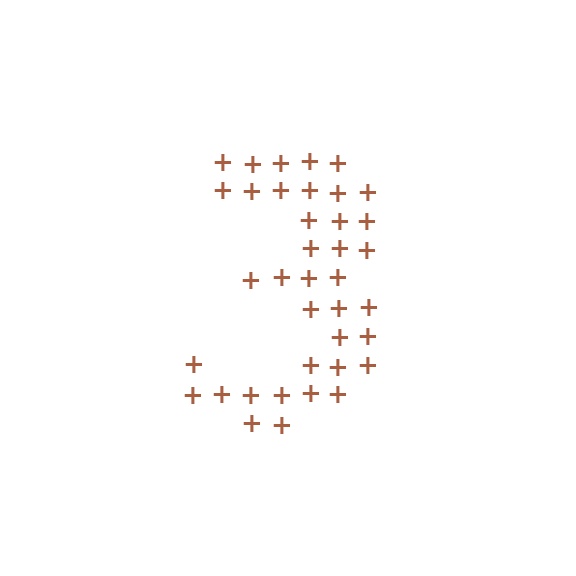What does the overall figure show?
The overall figure shows the digit 3.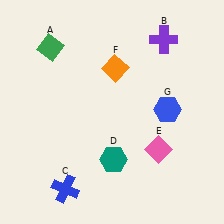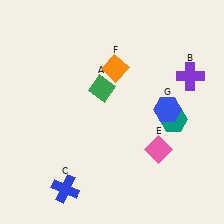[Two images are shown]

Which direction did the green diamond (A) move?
The green diamond (A) moved right.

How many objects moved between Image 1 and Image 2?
3 objects moved between the two images.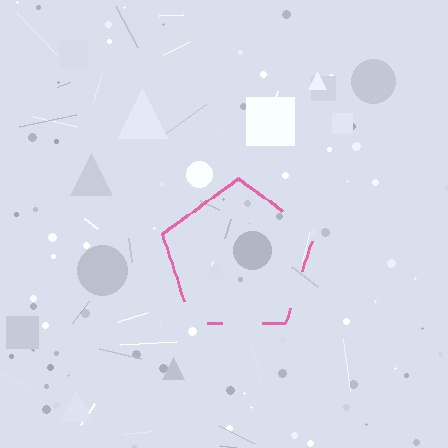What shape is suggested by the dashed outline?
The dashed outline suggests a pentagon.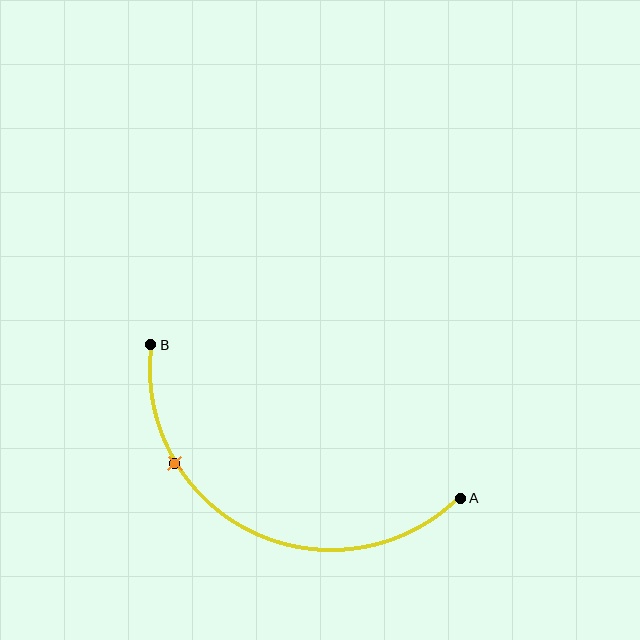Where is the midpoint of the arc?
The arc midpoint is the point on the curve farthest from the straight line joining A and B. It sits below that line.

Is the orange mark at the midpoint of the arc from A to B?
No. The orange mark lies on the arc but is closer to endpoint B. The arc midpoint would be at the point on the curve equidistant along the arc from both A and B.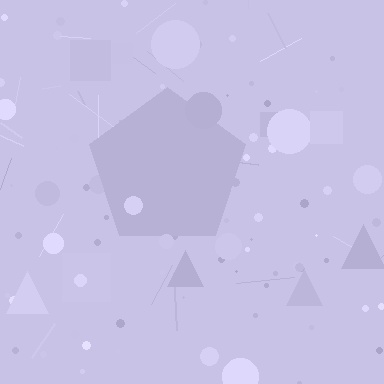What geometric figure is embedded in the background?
A pentagon is embedded in the background.